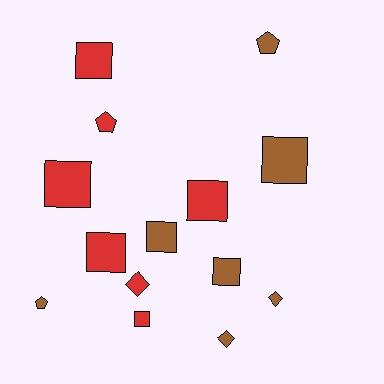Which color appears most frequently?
Brown, with 7 objects.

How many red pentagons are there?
There is 1 red pentagon.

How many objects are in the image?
There are 14 objects.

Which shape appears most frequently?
Square, with 8 objects.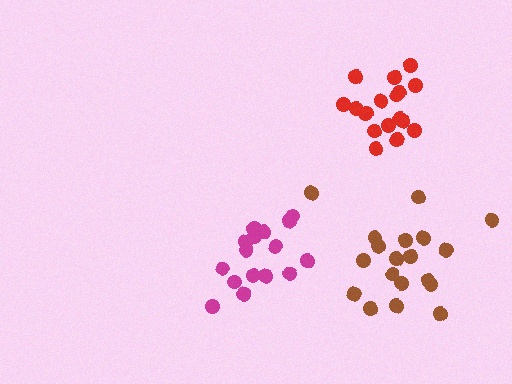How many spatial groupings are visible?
There are 3 spatial groupings.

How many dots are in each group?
Group 1: 19 dots, Group 2: 17 dots, Group 3: 16 dots (52 total).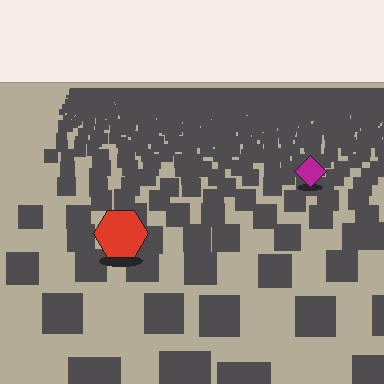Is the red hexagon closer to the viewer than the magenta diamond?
Yes. The red hexagon is closer — you can tell from the texture gradient: the ground texture is coarser near it.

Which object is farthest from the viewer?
The magenta diamond is farthest from the viewer. It appears smaller and the ground texture around it is denser.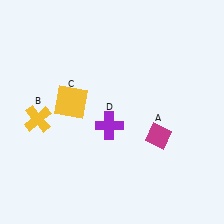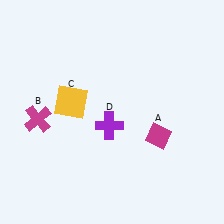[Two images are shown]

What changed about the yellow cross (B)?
In Image 1, B is yellow. In Image 2, it changed to magenta.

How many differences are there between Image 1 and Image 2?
There is 1 difference between the two images.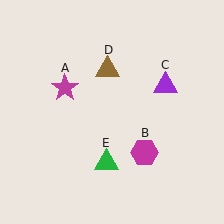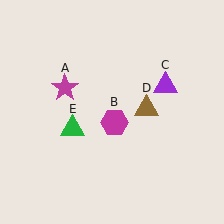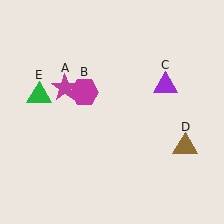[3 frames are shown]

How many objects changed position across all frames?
3 objects changed position: magenta hexagon (object B), brown triangle (object D), green triangle (object E).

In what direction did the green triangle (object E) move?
The green triangle (object E) moved up and to the left.